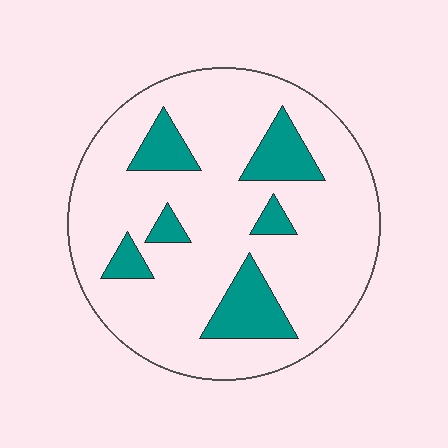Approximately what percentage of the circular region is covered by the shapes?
Approximately 20%.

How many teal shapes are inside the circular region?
6.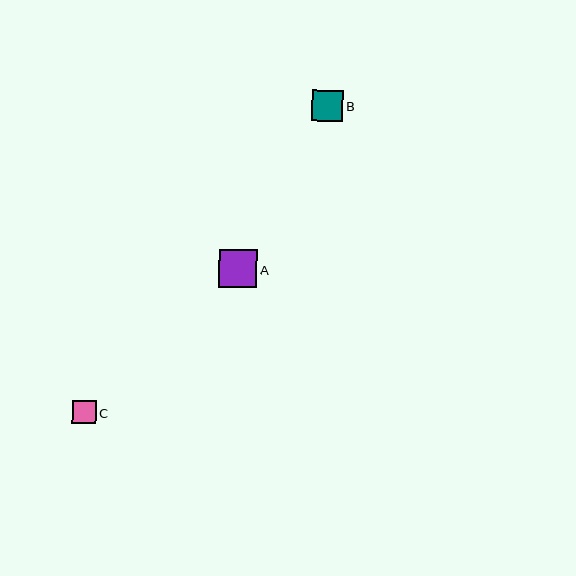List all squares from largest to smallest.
From largest to smallest: A, B, C.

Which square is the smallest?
Square C is the smallest with a size of approximately 23 pixels.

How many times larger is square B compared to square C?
Square B is approximately 1.3 times the size of square C.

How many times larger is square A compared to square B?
Square A is approximately 1.2 times the size of square B.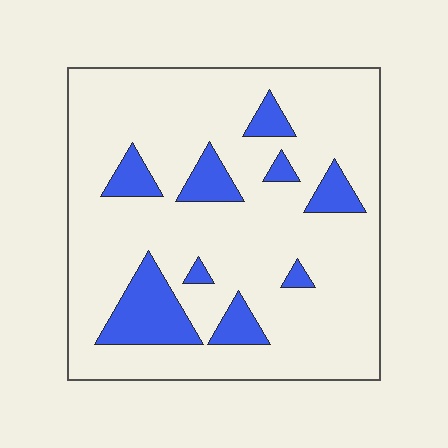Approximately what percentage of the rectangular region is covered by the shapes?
Approximately 15%.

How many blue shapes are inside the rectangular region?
9.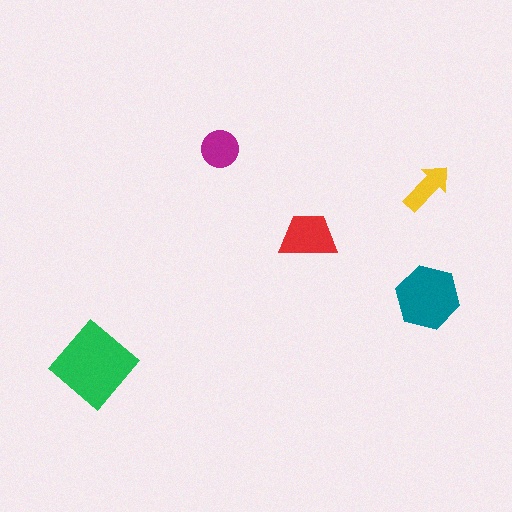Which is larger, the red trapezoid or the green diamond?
The green diamond.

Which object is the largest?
The green diamond.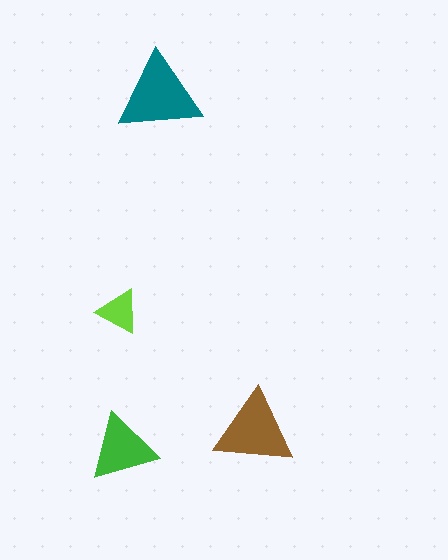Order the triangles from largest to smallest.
the teal one, the brown one, the green one, the lime one.